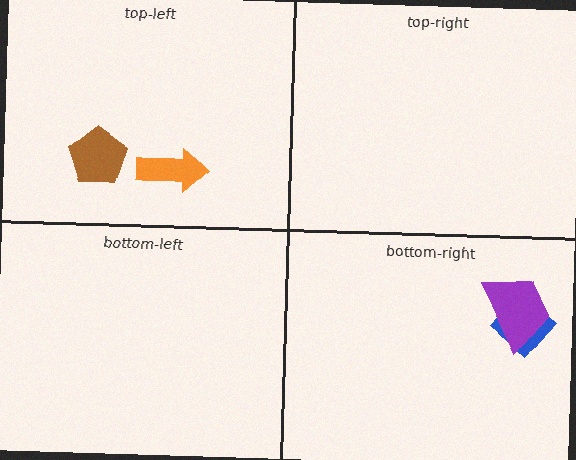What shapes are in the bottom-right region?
The blue diamond, the purple trapezoid.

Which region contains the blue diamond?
The bottom-right region.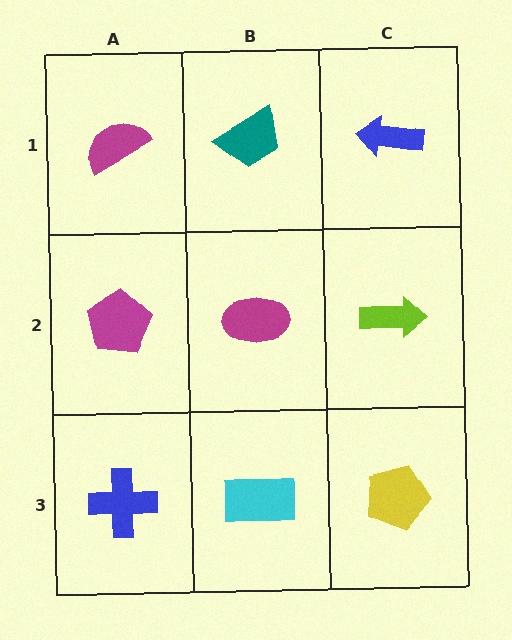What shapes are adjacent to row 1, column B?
A magenta ellipse (row 2, column B), a magenta semicircle (row 1, column A), a blue arrow (row 1, column C).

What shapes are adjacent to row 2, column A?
A magenta semicircle (row 1, column A), a blue cross (row 3, column A), a magenta ellipse (row 2, column B).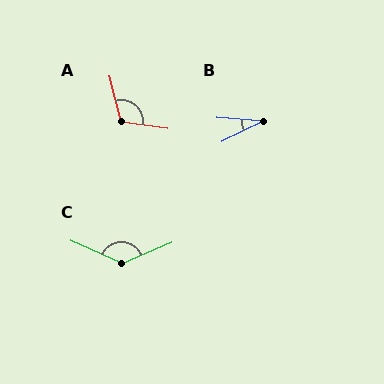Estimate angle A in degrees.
Approximately 113 degrees.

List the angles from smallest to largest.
B (30°), A (113°), C (133°).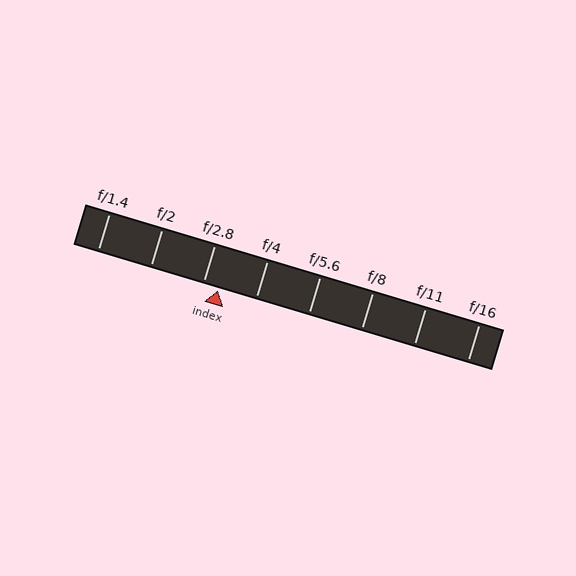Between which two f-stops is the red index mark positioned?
The index mark is between f/2.8 and f/4.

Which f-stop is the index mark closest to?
The index mark is closest to f/2.8.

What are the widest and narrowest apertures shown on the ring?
The widest aperture shown is f/1.4 and the narrowest is f/16.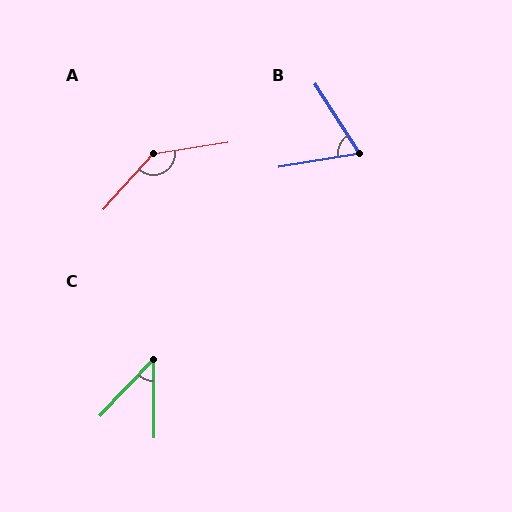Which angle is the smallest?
C, at approximately 44 degrees.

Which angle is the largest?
A, at approximately 141 degrees.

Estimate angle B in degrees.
Approximately 67 degrees.